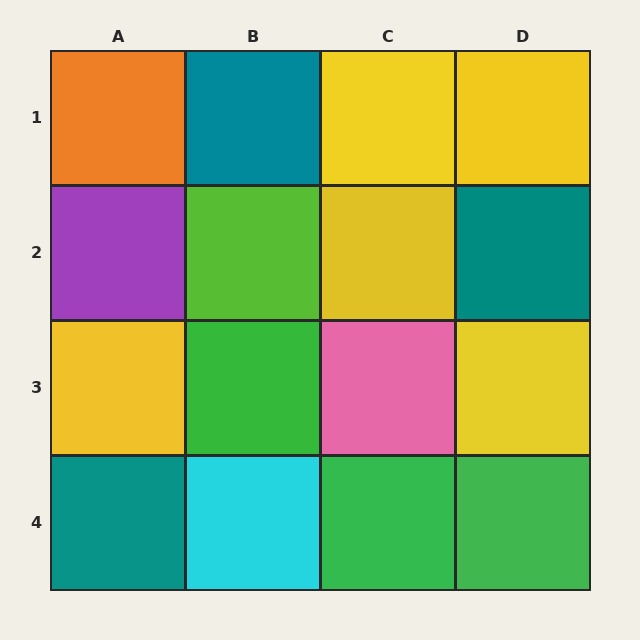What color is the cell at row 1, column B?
Teal.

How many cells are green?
3 cells are green.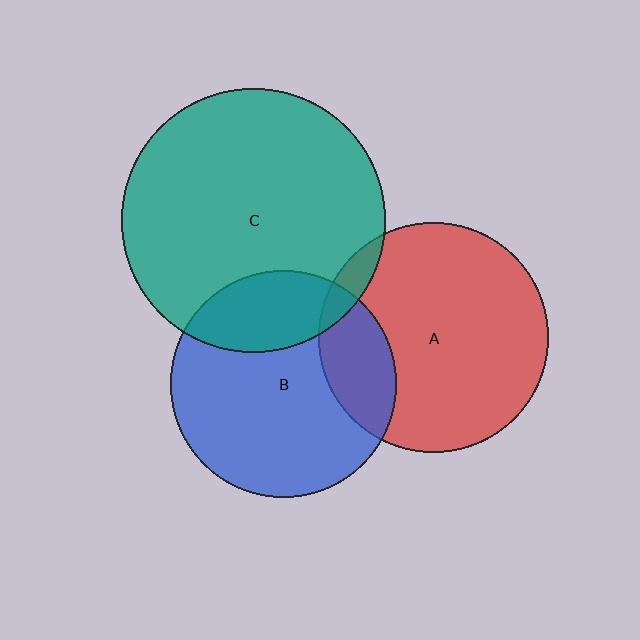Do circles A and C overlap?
Yes.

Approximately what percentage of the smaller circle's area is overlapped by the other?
Approximately 5%.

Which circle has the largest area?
Circle C (teal).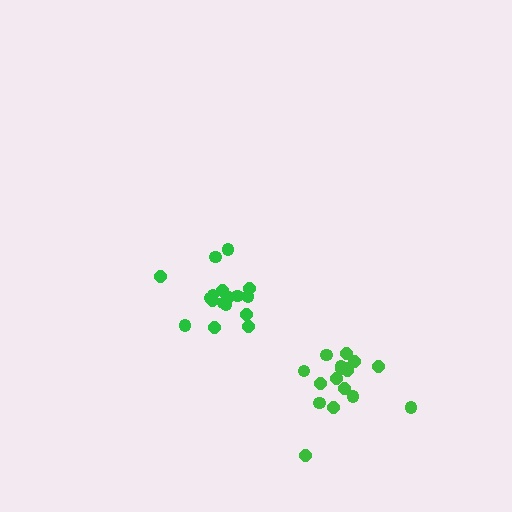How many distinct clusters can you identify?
There are 2 distinct clusters.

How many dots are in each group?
Group 1: 17 dots, Group 2: 17 dots (34 total).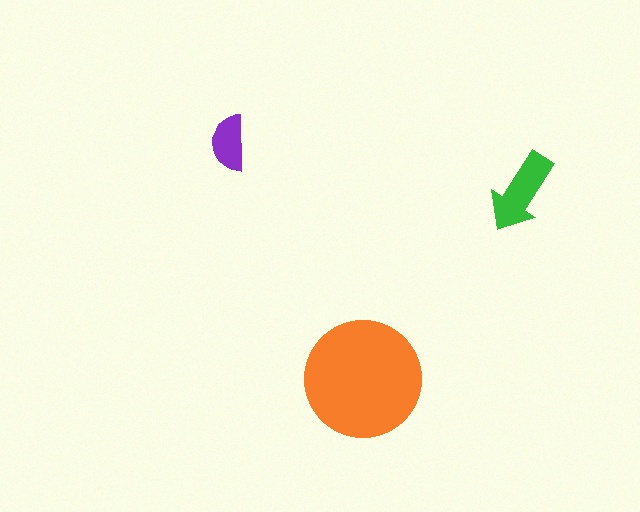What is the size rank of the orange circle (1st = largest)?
1st.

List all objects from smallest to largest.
The purple semicircle, the green arrow, the orange circle.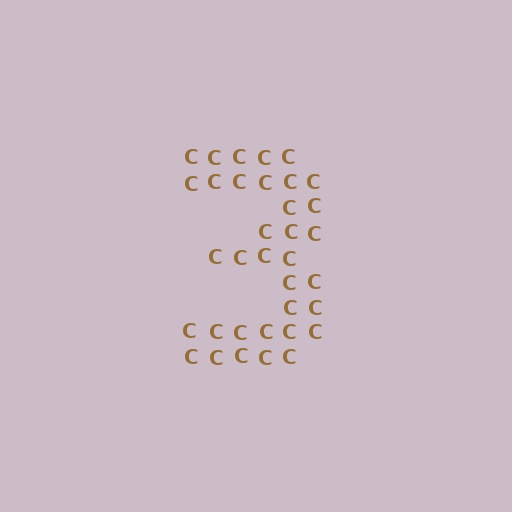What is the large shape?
The large shape is the digit 3.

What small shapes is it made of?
It is made of small letter C's.